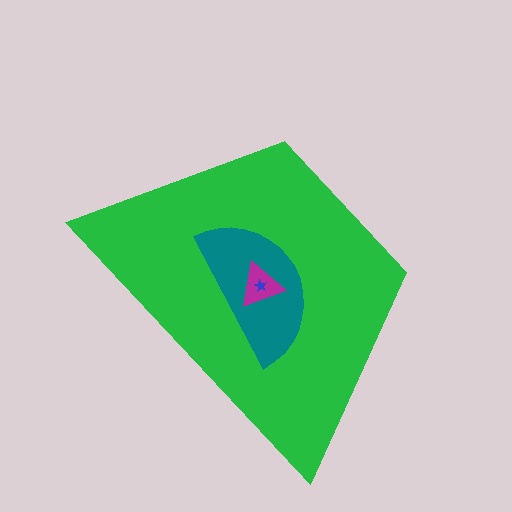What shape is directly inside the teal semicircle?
The magenta triangle.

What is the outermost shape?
The green trapezoid.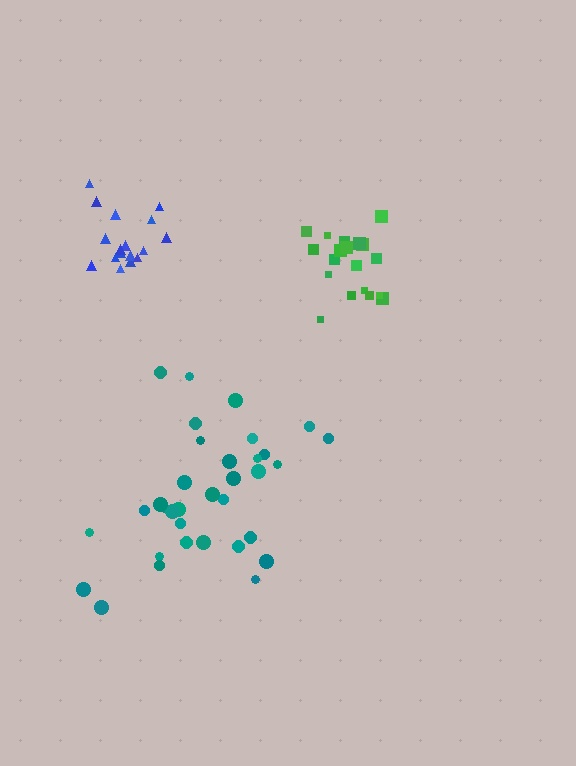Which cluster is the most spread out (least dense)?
Teal.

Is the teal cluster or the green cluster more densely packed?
Green.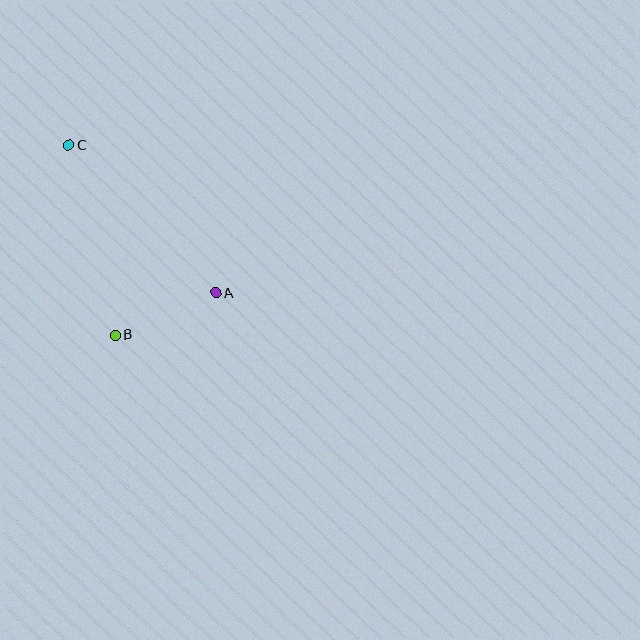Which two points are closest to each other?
Points A and B are closest to each other.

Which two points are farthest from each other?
Points A and C are farthest from each other.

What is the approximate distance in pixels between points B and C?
The distance between B and C is approximately 196 pixels.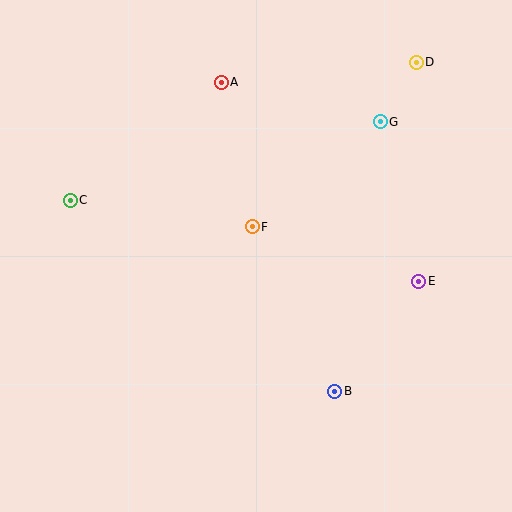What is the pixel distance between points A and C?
The distance between A and C is 192 pixels.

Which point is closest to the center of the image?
Point F at (252, 227) is closest to the center.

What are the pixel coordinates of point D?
Point D is at (416, 62).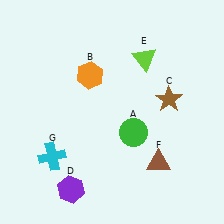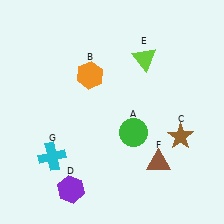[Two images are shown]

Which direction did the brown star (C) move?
The brown star (C) moved down.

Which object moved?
The brown star (C) moved down.